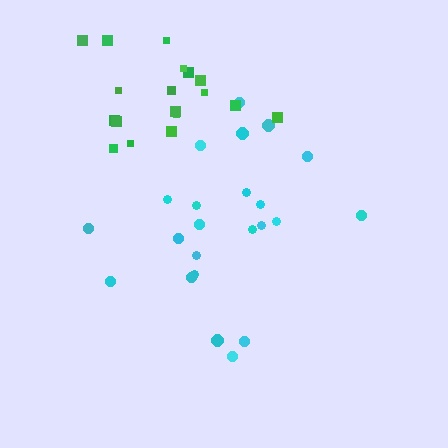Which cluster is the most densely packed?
Cyan.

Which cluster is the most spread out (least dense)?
Green.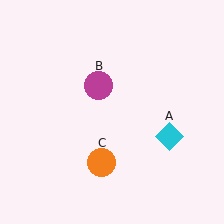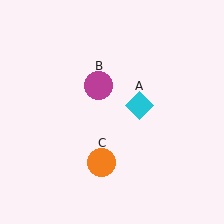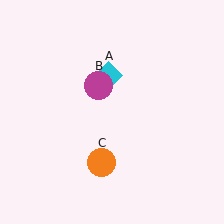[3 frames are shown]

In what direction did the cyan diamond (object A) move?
The cyan diamond (object A) moved up and to the left.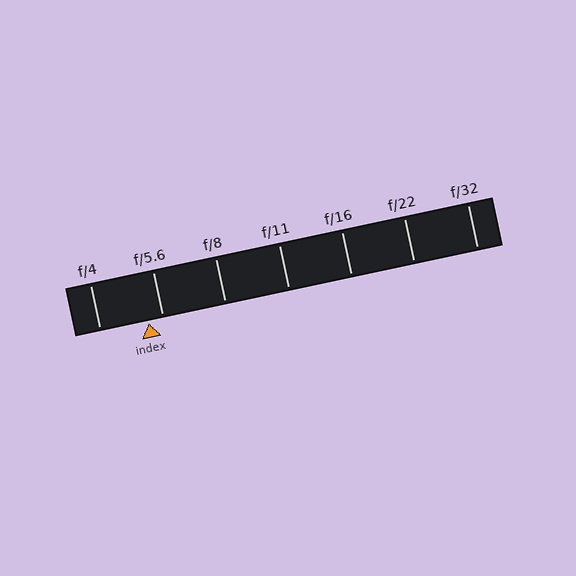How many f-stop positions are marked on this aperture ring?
There are 7 f-stop positions marked.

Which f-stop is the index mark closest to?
The index mark is closest to f/5.6.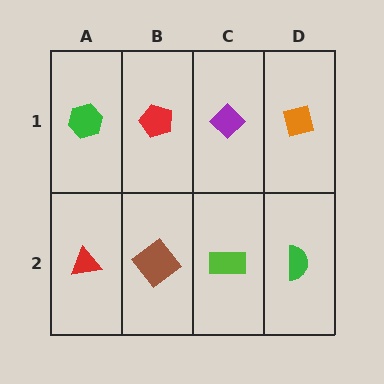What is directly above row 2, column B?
A red pentagon.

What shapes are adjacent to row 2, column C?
A purple diamond (row 1, column C), a brown diamond (row 2, column B), a green semicircle (row 2, column D).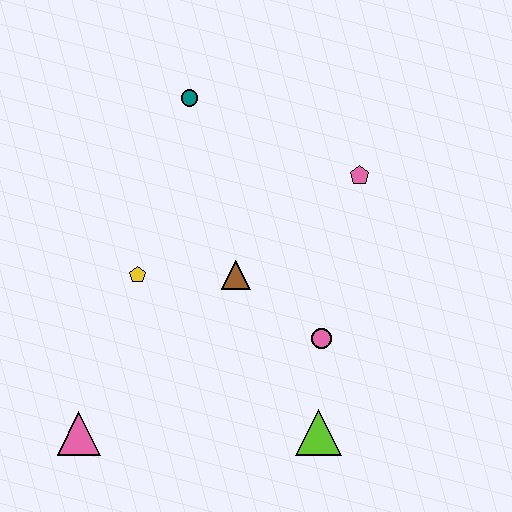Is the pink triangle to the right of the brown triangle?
No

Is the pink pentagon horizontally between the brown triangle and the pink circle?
No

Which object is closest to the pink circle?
The lime triangle is closest to the pink circle.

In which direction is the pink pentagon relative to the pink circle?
The pink pentagon is above the pink circle.